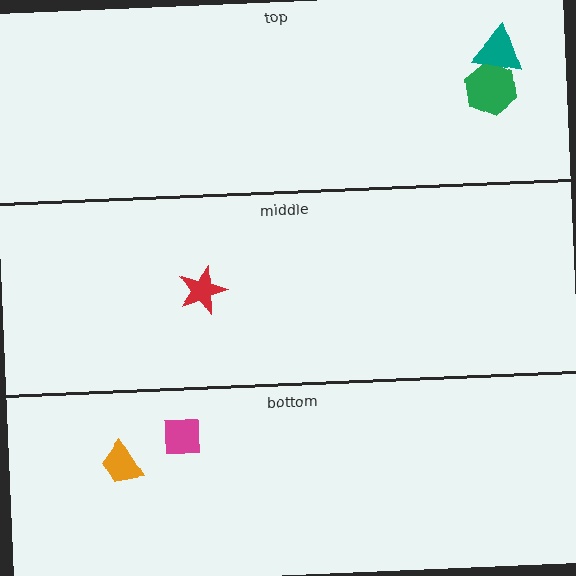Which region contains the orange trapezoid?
The bottom region.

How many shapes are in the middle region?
1.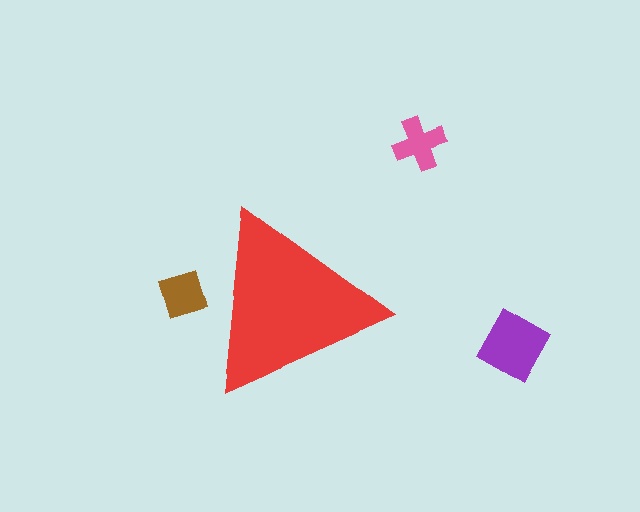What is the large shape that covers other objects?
A red triangle.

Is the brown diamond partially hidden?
Yes, the brown diamond is partially hidden behind the red triangle.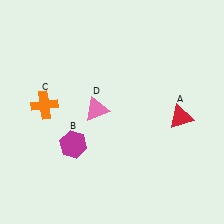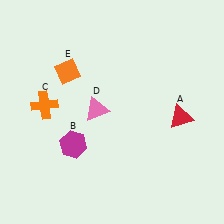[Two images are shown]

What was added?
An orange diamond (E) was added in Image 2.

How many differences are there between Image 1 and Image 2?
There is 1 difference between the two images.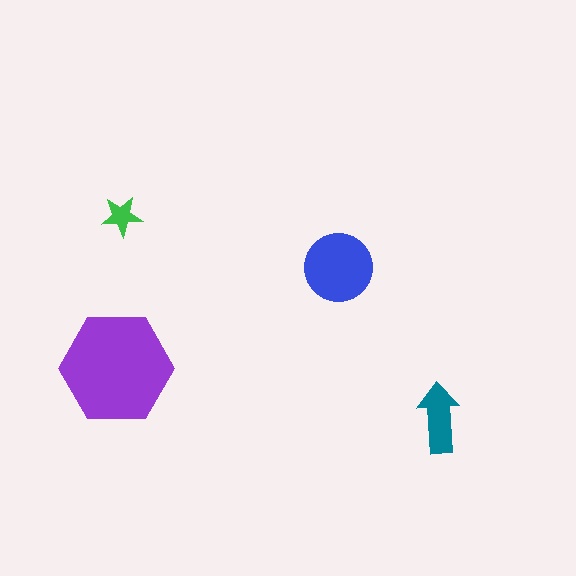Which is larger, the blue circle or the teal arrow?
The blue circle.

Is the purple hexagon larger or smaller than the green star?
Larger.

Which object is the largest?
The purple hexagon.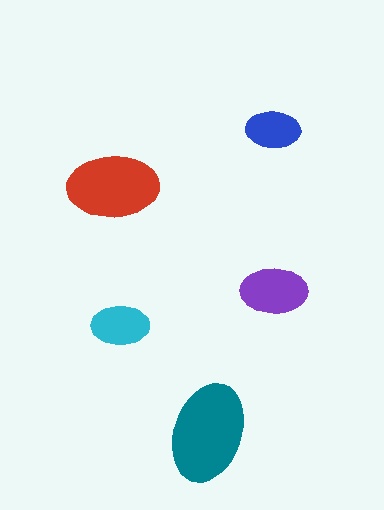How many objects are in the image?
There are 5 objects in the image.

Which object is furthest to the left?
The red ellipse is leftmost.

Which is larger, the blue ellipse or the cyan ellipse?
The cyan one.